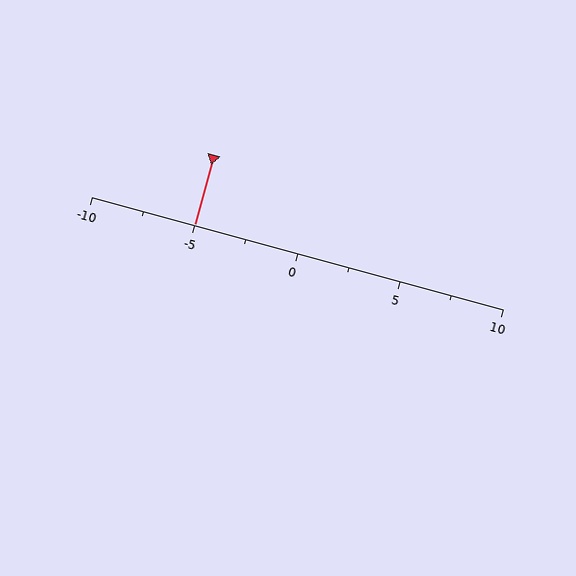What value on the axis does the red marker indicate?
The marker indicates approximately -5.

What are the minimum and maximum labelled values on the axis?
The axis runs from -10 to 10.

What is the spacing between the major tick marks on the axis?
The major ticks are spaced 5 apart.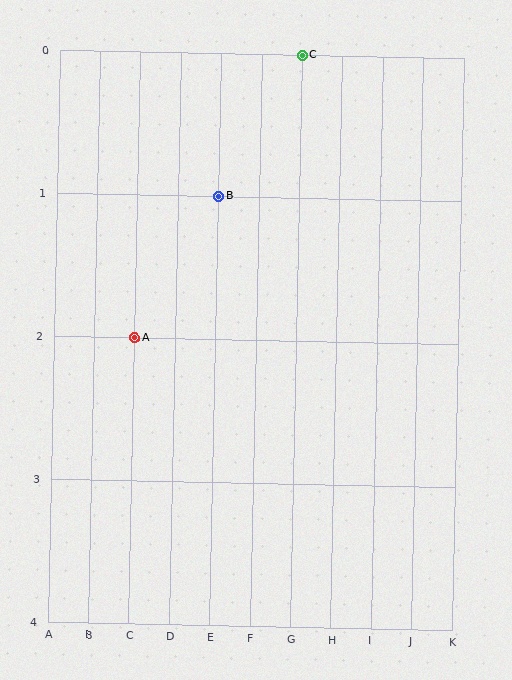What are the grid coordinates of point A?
Point A is at grid coordinates (C, 2).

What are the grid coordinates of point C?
Point C is at grid coordinates (G, 0).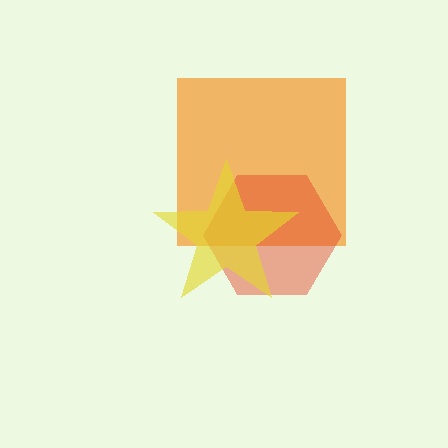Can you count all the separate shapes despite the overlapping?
Yes, there are 3 separate shapes.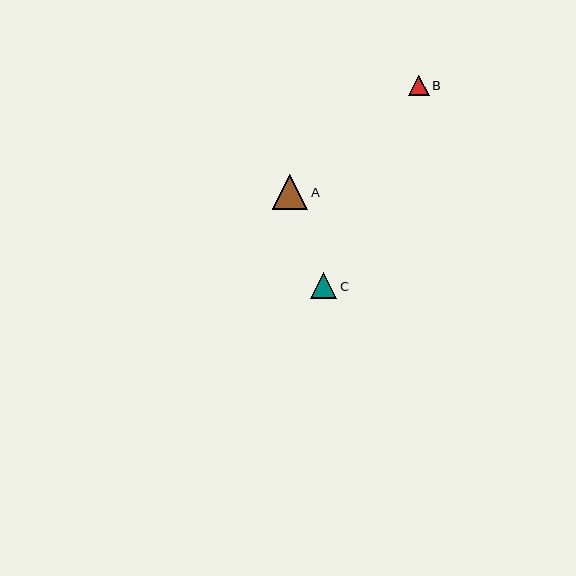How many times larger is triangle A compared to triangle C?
Triangle A is approximately 1.4 times the size of triangle C.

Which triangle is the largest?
Triangle A is the largest with a size of approximately 35 pixels.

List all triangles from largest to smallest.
From largest to smallest: A, C, B.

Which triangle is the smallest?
Triangle B is the smallest with a size of approximately 20 pixels.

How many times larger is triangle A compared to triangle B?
Triangle A is approximately 1.7 times the size of triangle B.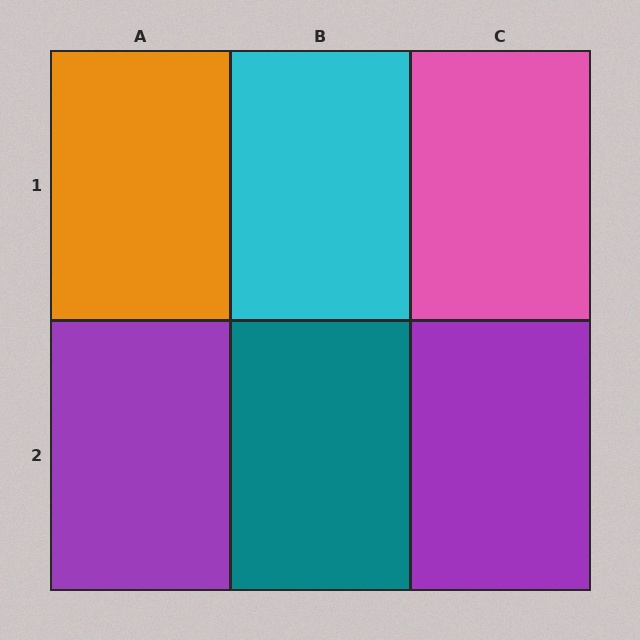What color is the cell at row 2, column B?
Teal.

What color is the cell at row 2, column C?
Purple.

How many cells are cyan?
1 cell is cyan.